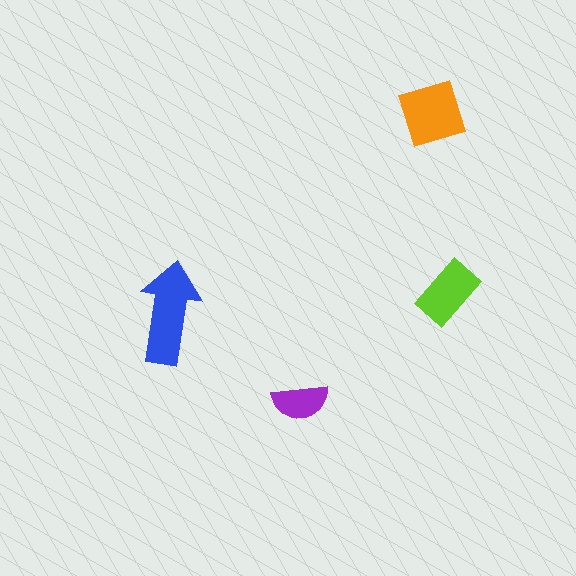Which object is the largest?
The blue arrow.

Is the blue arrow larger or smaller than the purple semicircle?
Larger.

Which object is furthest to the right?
The lime rectangle is rightmost.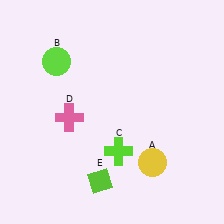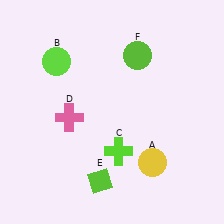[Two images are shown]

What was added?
A lime circle (F) was added in Image 2.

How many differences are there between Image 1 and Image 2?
There is 1 difference between the two images.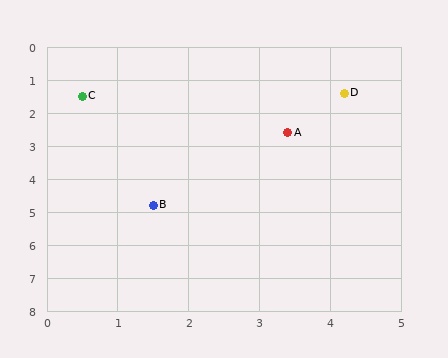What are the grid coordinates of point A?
Point A is at approximately (3.4, 2.6).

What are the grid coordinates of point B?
Point B is at approximately (1.5, 4.8).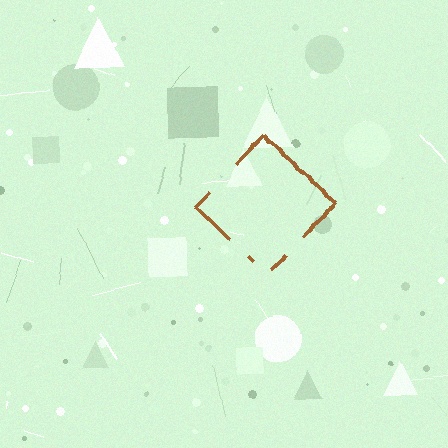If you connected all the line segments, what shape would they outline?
They would outline a diamond.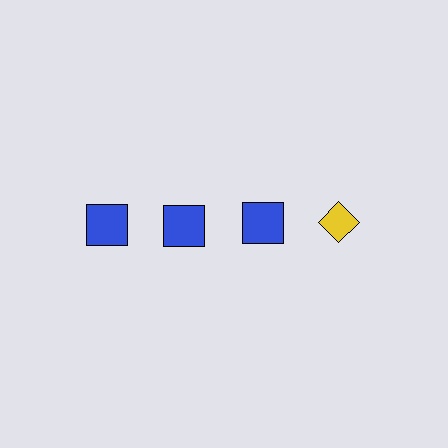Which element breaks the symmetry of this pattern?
The yellow diamond in the top row, second from right column breaks the symmetry. All other shapes are blue squares.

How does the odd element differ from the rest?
It differs in both color (yellow instead of blue) and shape (diamond instead of square).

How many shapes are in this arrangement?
There are 4 shapes arranged in a grid pattern.